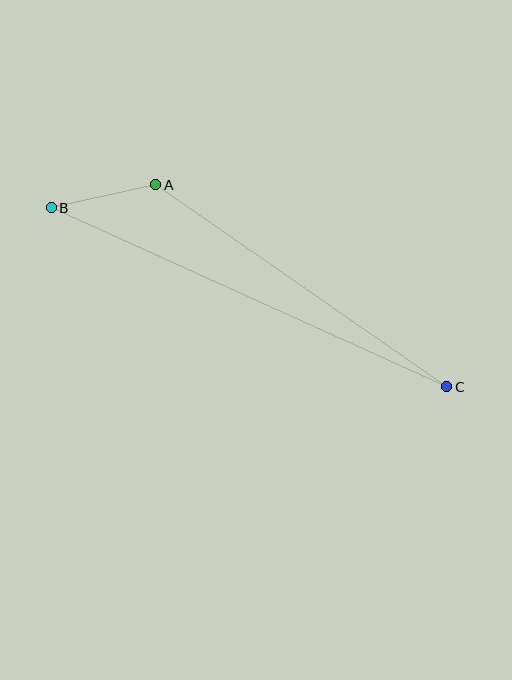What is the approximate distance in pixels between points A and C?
The distance between A and C is approximately 354 pixels.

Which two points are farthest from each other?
Points B and C are farthest from each other.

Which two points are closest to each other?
Points A and B are closest to each other.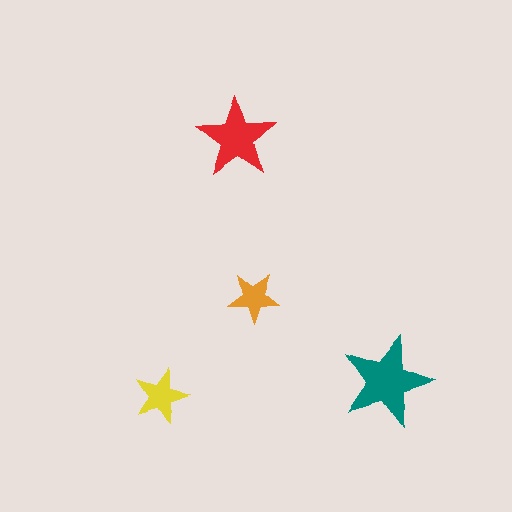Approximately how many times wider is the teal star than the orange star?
About 2 times wider.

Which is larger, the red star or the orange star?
The red one.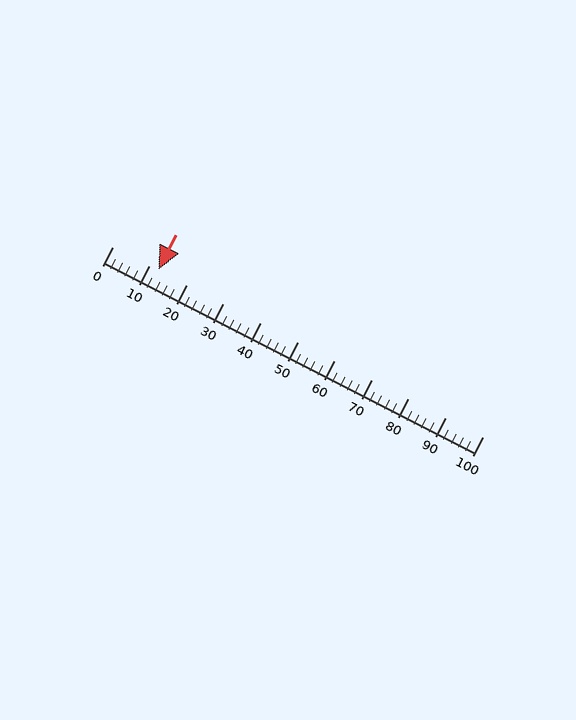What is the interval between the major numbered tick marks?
The major tick marks are spaced 10 units apart.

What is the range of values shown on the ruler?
The ruler shows values from 0 to 100.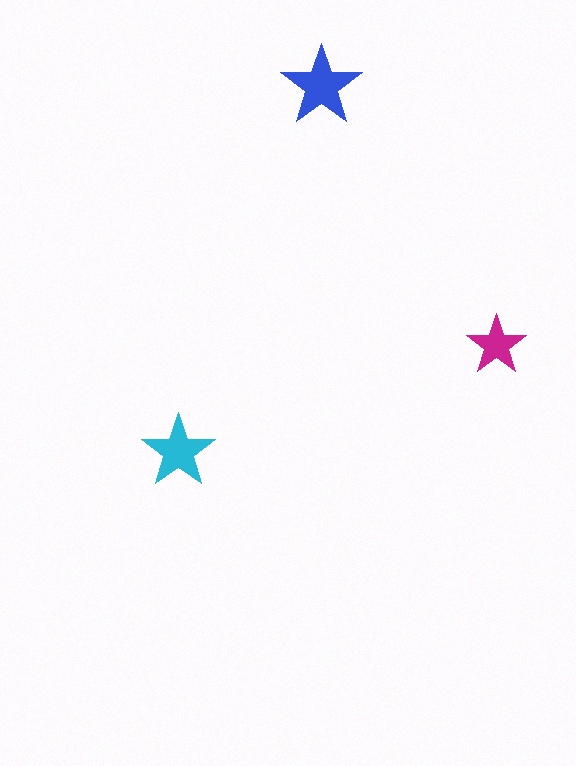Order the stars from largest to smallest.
the blue one, the cyan one, the magenta one.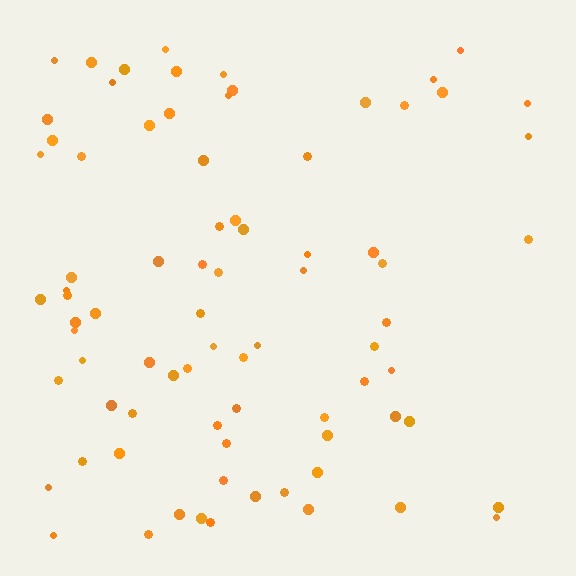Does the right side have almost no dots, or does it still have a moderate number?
Still a moderate number, just noticeably fewer than the left.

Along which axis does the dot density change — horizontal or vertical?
Horizontal.